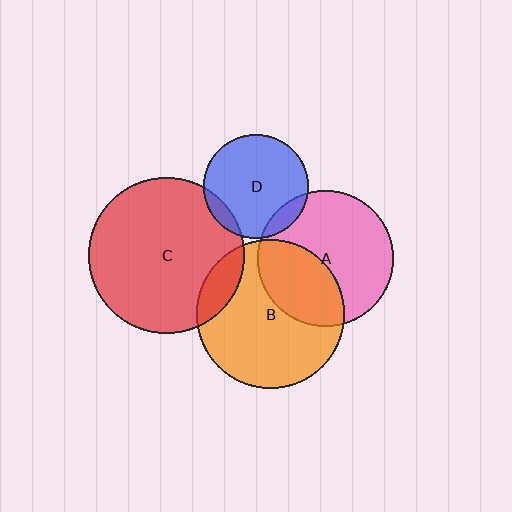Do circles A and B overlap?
Yes.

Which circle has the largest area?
Circle C (red).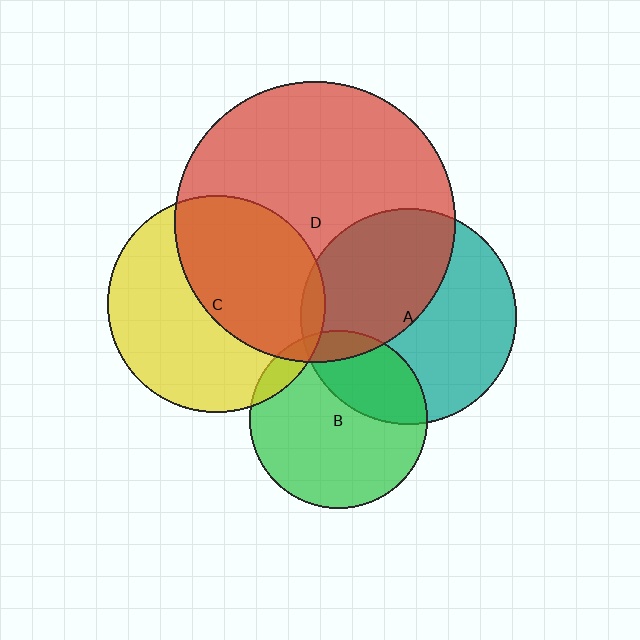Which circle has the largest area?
Circle D (red).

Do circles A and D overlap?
Yes.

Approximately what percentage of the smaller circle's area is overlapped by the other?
Approximately 45%.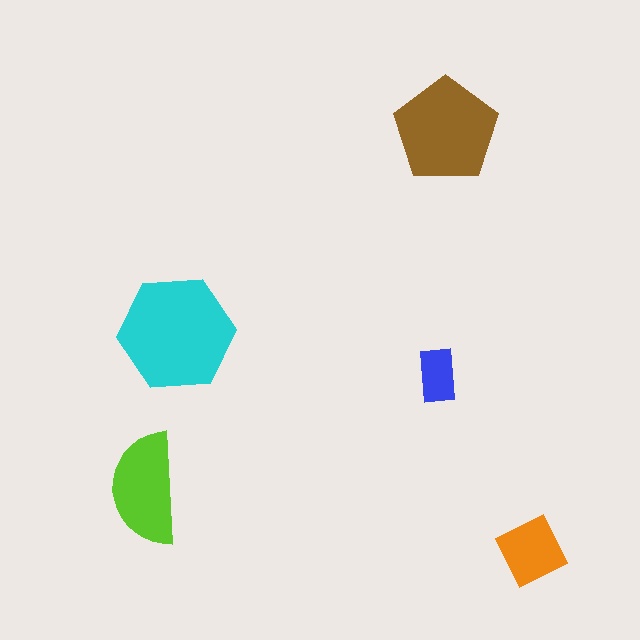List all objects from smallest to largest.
The blue rectangle, the orange square, the lime semicircle, the brown pentagon, the cyan hexagon.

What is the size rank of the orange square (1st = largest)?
4th.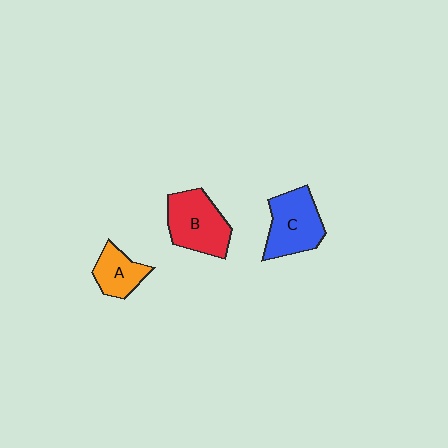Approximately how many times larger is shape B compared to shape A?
Approximately 1.7 times.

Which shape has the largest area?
Shape B (red).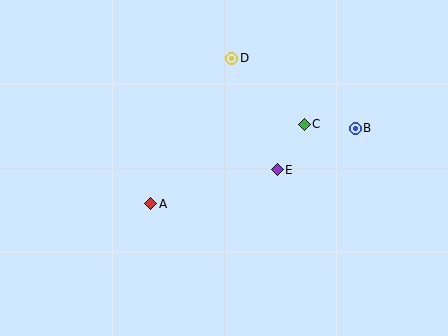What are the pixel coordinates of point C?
Point C is at (304, 124).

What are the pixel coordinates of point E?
Point E is at (277, 170).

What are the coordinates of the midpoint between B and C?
The midpoint between B and C is at (330, 126).